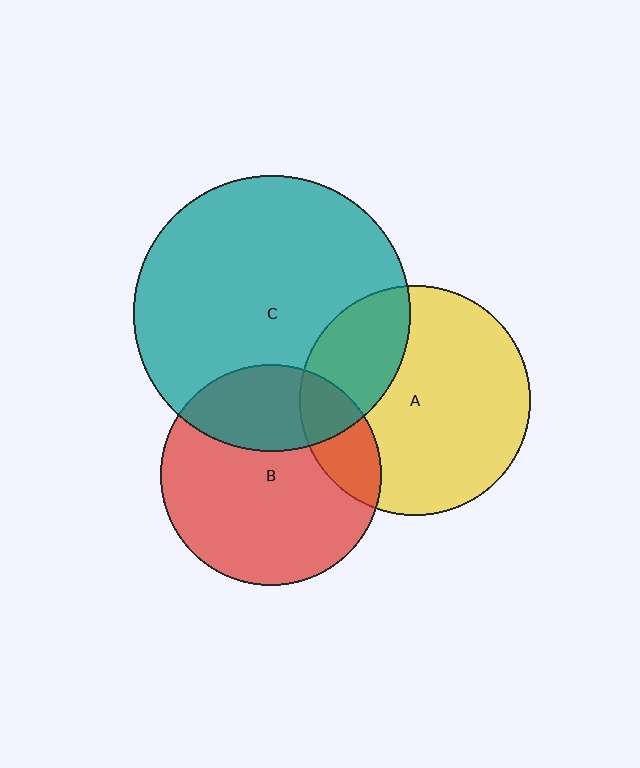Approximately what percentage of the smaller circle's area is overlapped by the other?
Approximately 30%.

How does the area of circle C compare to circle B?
Approximately 1.6 times.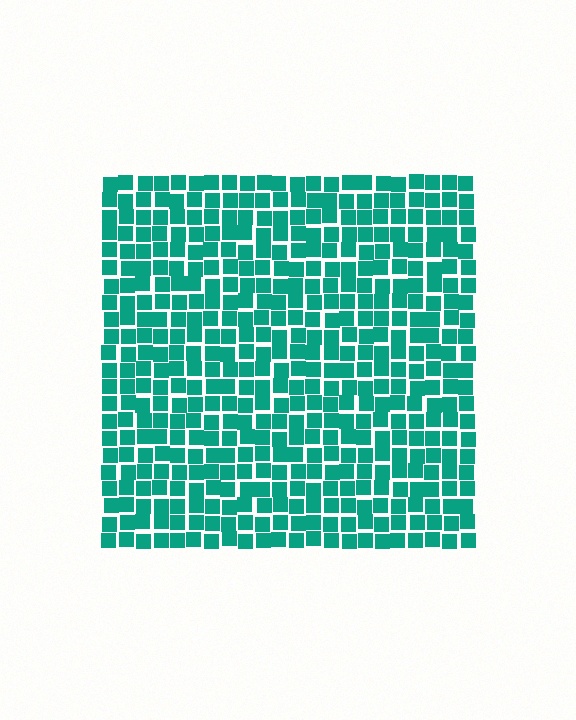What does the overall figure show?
The overall figure shows a square.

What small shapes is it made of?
It is made of small squares.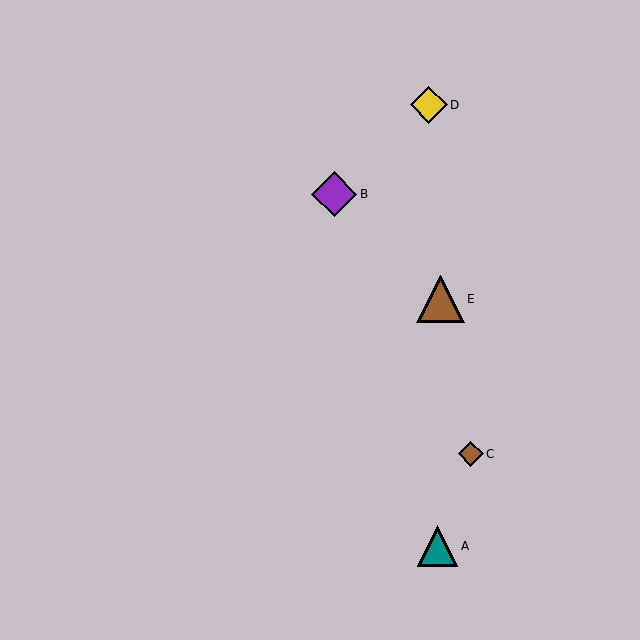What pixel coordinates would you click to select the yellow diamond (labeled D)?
Click at (429, 105) to select the yellow diamond D.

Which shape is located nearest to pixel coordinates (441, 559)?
The teal triangle (labeled A) at (438, 546) is nearest to that location.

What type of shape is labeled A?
Shape A is a teal triangle.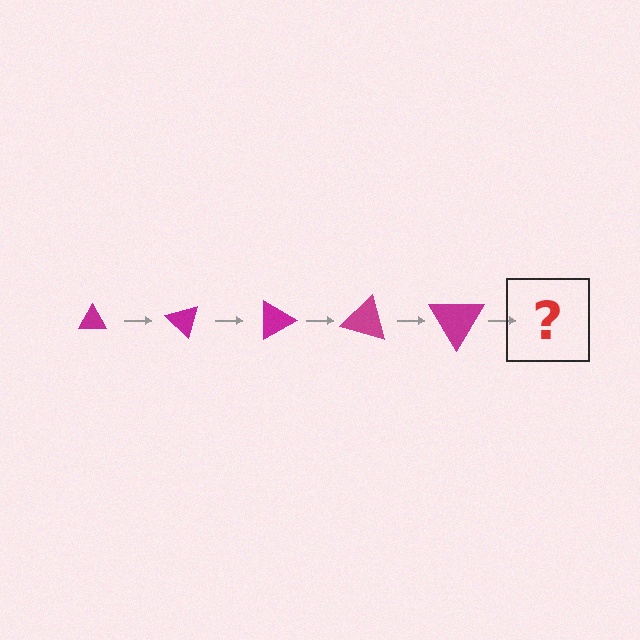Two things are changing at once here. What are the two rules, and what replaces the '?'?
The two rules are that the triangle grows larger each step and it rotates 45 degrees each step. The '?' should be a triangle, larger than the previous one and rotated 225 degrees from the start.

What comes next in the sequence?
The next element should be a triangle, larger than the previous one and rotated 225 degrees from the start.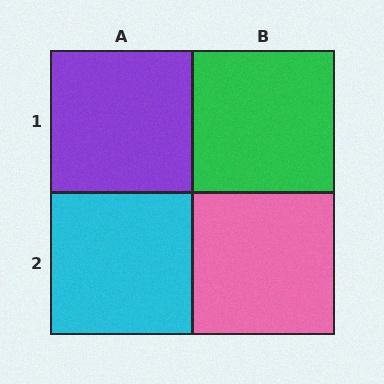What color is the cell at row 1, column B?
Green.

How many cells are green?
1 cell is green.